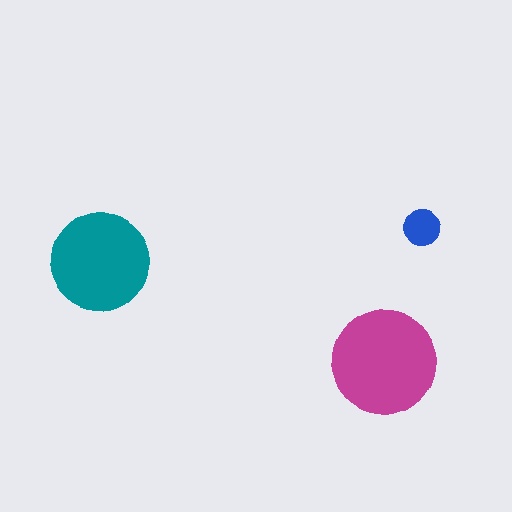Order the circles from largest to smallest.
the magenta one, the teal one, the blue one.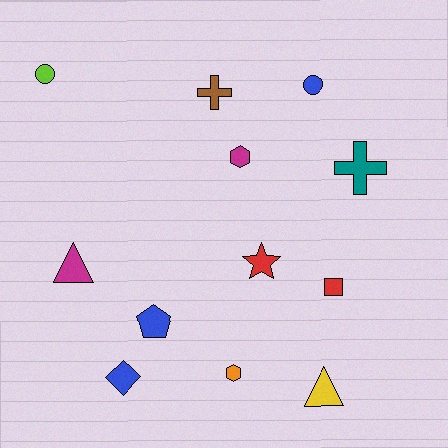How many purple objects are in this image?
There are no purple objects.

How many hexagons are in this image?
There are 2 hexagons.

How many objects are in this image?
There are 12 objects.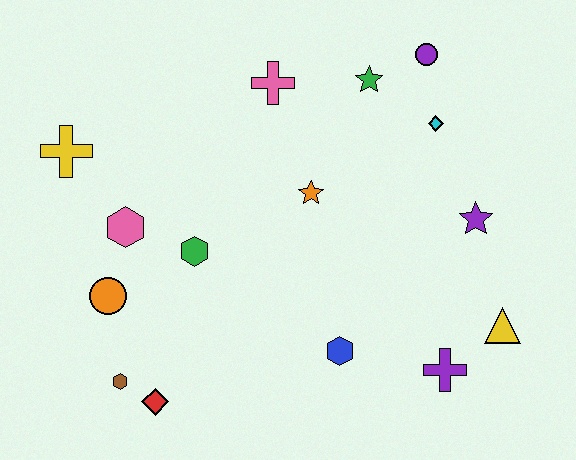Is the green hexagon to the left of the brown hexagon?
No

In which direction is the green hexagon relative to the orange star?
The green hexagon is to the left of the orange star.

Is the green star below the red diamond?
No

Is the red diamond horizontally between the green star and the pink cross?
No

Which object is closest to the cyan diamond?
The purple circle is closest to the cyan diamond.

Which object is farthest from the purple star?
The yellow cross is farthest from the purple star.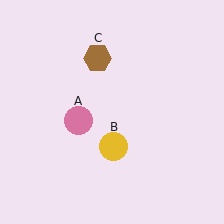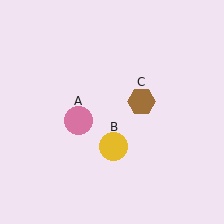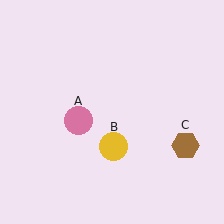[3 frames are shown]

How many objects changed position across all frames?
1 object changed position: brown hexagon (object C).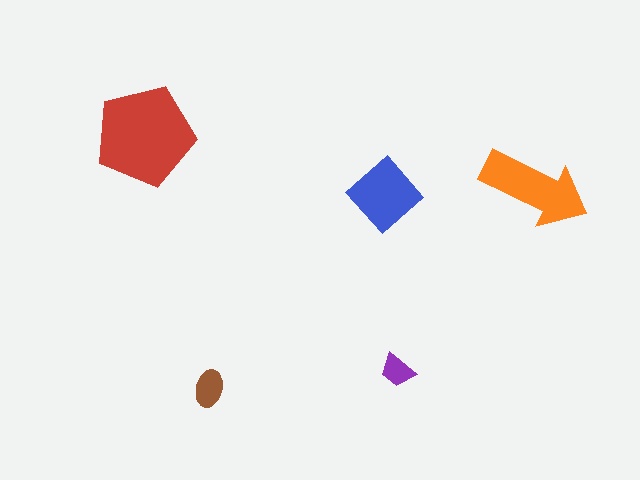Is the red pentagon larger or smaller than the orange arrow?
Larger.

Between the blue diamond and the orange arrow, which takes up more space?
The orange arrow.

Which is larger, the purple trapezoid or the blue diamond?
The blue diamond.